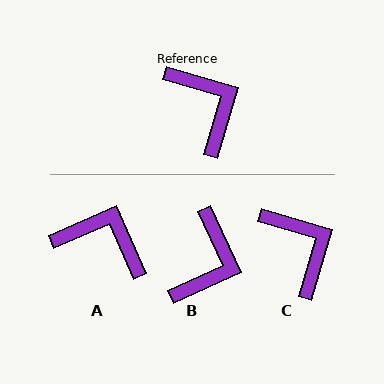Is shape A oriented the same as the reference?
No, it is off by about 40 degrees.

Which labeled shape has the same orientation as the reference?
C.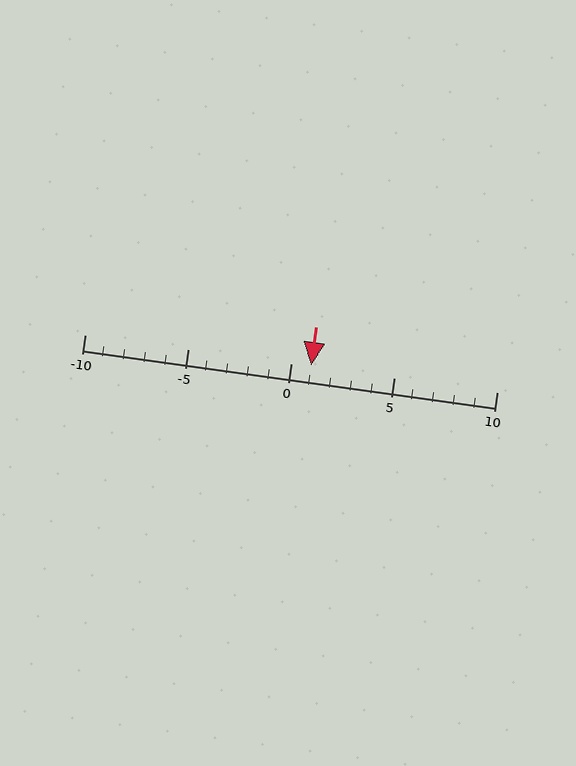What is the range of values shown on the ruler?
The ruler shows values from -10 to 10.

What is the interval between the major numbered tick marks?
The major tick marks are spaced 5 units apart.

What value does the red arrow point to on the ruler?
The red arrow points to approximately 1.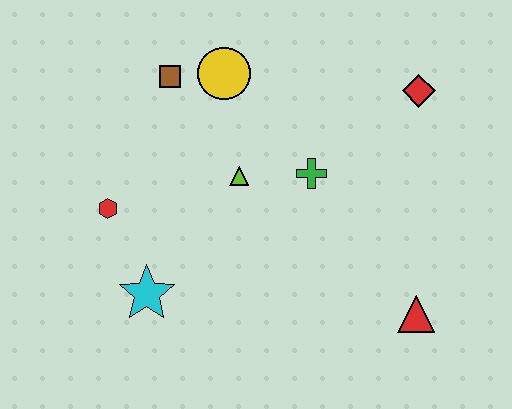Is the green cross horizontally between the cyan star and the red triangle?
Yes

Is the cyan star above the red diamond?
No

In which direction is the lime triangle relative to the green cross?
The lime triangle is to the left of the green cross.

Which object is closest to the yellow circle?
The brown square is closest to the yellow circle.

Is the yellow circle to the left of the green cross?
Yes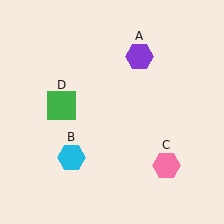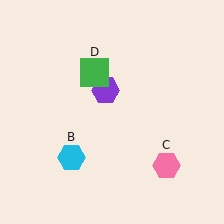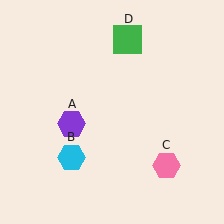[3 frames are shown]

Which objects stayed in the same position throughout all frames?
Cyan hexagon (object B) and pink hexagon (object C) remained stationary.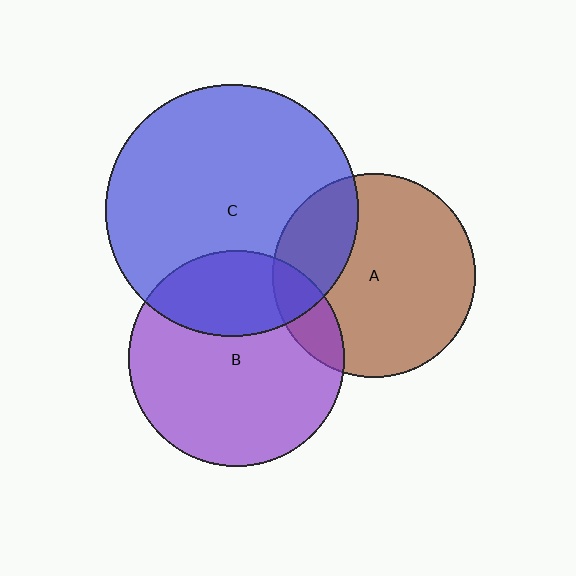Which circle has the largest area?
Circle C (blue).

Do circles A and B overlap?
Yes.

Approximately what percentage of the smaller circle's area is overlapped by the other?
Approximately 15%.